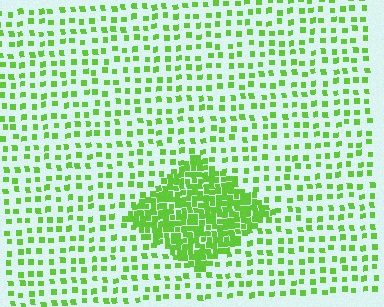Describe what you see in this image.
The image contains small lime elements arranged at two different densities. A diamond-shaped region is visible where the elements are more densely packed than the surrounding area.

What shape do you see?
I see a diamond.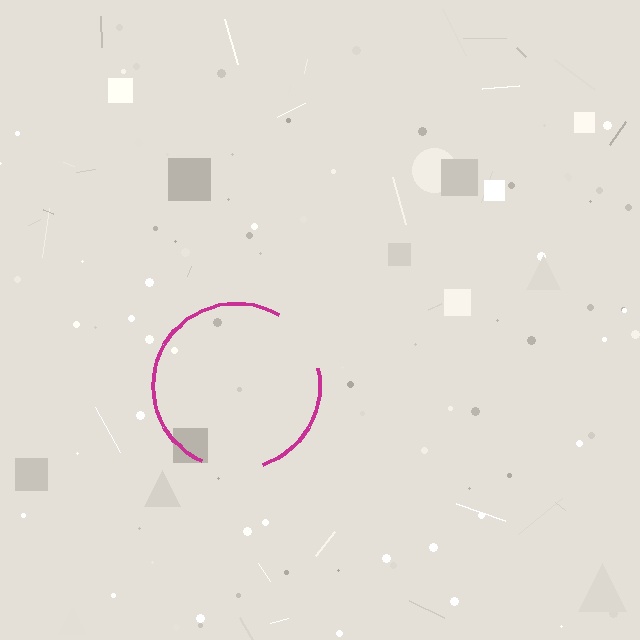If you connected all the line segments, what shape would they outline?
They would outline a circle.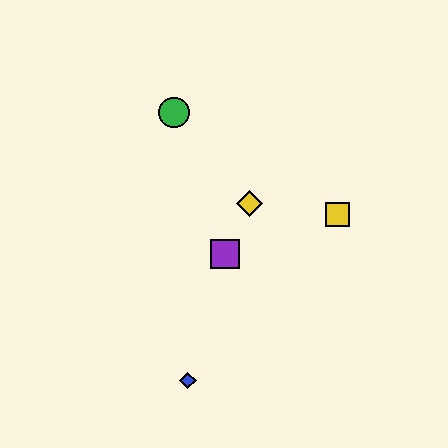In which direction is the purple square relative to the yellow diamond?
The purple square is below the yellow diamond.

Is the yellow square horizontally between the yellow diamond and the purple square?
No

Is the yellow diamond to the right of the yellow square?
No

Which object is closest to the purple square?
The yellow diamond is closest to the purple square.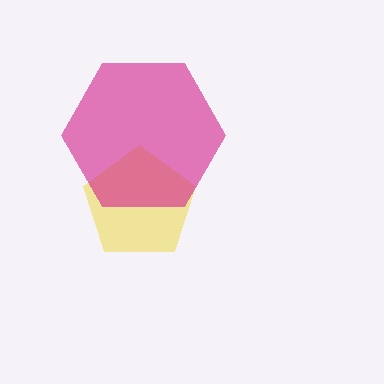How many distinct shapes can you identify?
There are 2 distinct shapes: a yellow pentagon, a magenta hexagon.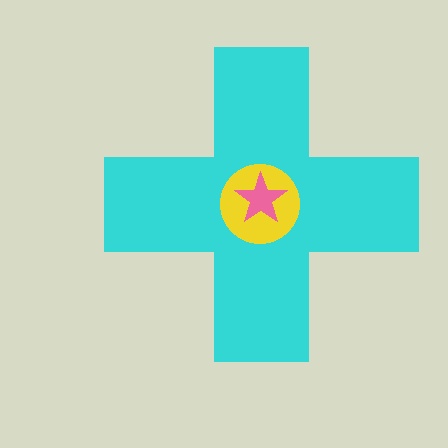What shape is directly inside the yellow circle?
The pink star.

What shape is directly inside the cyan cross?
The yellow circle.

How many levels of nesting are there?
3.